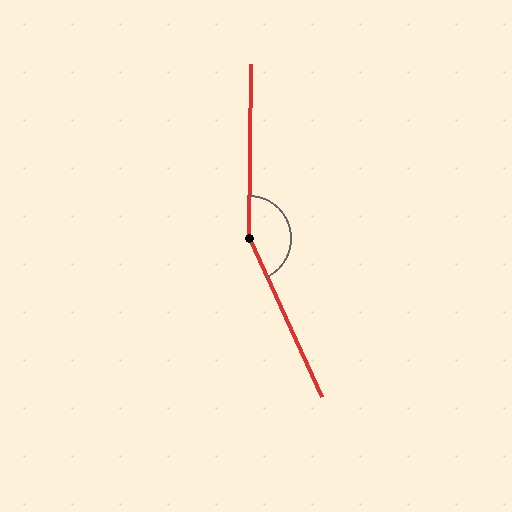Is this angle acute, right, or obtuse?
It is obtuse.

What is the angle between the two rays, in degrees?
Approximately 155 degrees.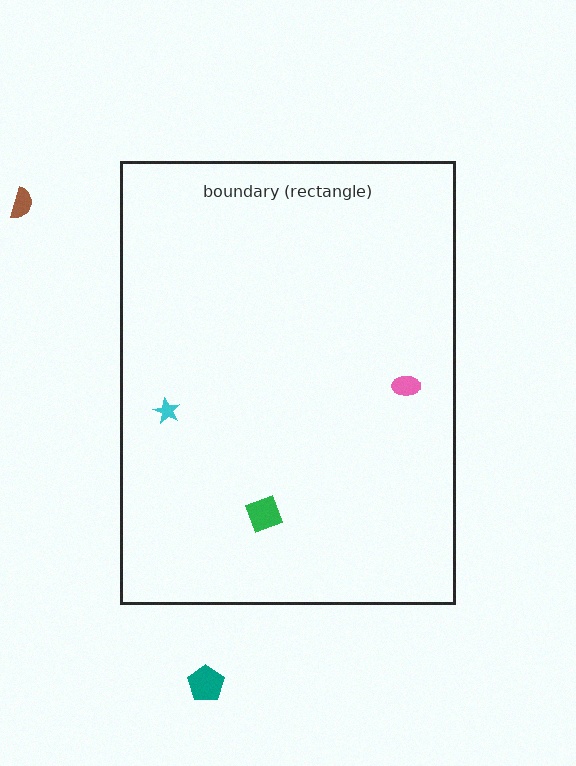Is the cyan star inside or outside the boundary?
Inside.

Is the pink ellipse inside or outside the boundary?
Inside.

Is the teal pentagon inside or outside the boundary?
Outside.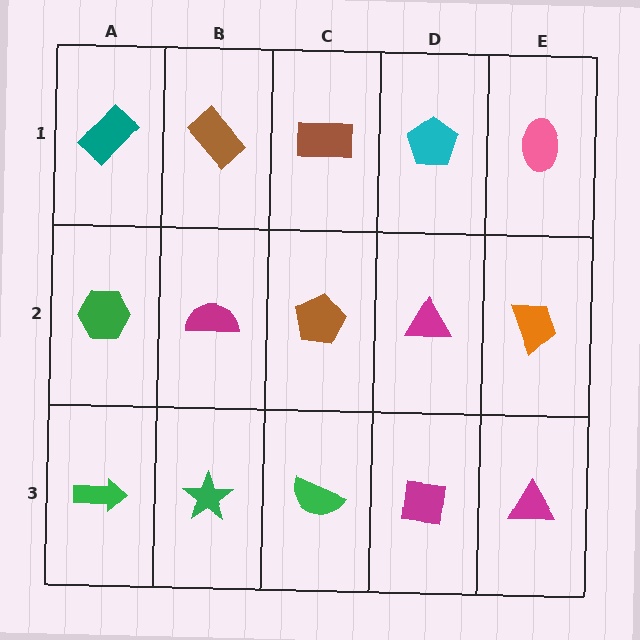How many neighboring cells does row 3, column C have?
3.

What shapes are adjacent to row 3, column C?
A brown pentagon (row 2, column C), a green star (row 3, column B), a magenta square (row 3, column D).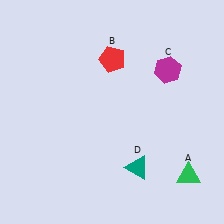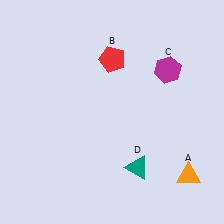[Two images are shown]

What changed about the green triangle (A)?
In Image 1, A is green. In Image 2, it changed to orange.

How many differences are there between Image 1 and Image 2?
There is 1 difference between the two images.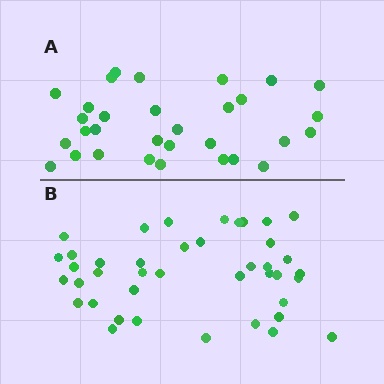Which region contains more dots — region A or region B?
Region B (the bottom region) has more dots.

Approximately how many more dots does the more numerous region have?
Region B has roughly 10 or so more dots than region A.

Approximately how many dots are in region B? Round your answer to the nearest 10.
About 40 dots. (The exact count is 41, which rounds to 40.)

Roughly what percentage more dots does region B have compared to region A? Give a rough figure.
About 30% more.